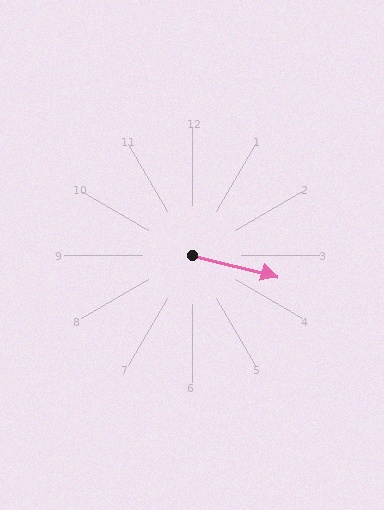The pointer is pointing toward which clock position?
Roughly 3 o'clock.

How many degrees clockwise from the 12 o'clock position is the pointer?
Approximately 104 degrees.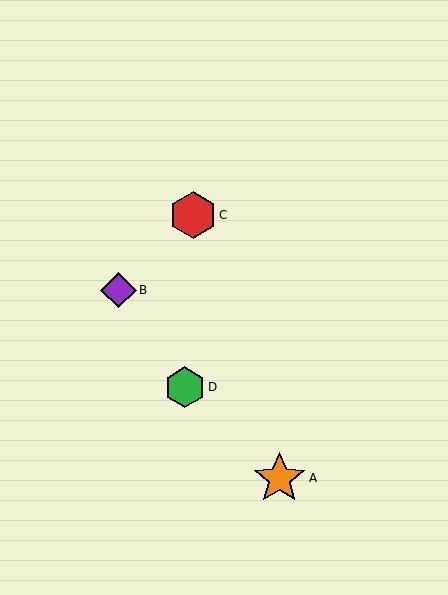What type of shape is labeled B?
Shape B is a purple diamond.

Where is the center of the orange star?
The center of the orange star is at (279, 478).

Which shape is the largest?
The orange star (labeled A) is the largest.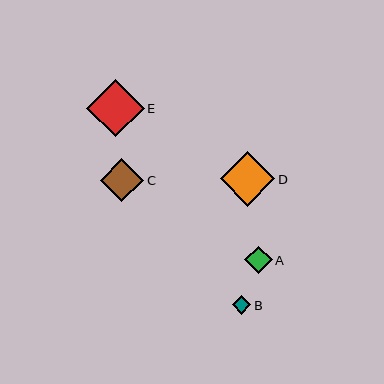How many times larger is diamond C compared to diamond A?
Diamond C is approximately 1.6 times the size of diamond A.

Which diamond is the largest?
Diamond E is the largest with a size of approximately 57 pixels.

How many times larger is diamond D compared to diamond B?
Diamond D is approximately 3.0 times the size of diamond B.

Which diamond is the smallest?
Diamond B is the smallest with a size of approximately 18 pixels.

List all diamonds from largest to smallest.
From largest to smallest: E, D, C, A, B.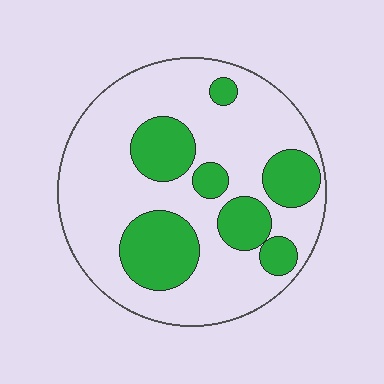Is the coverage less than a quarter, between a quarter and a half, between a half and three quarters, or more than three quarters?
Between a quarter and a half.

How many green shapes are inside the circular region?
7.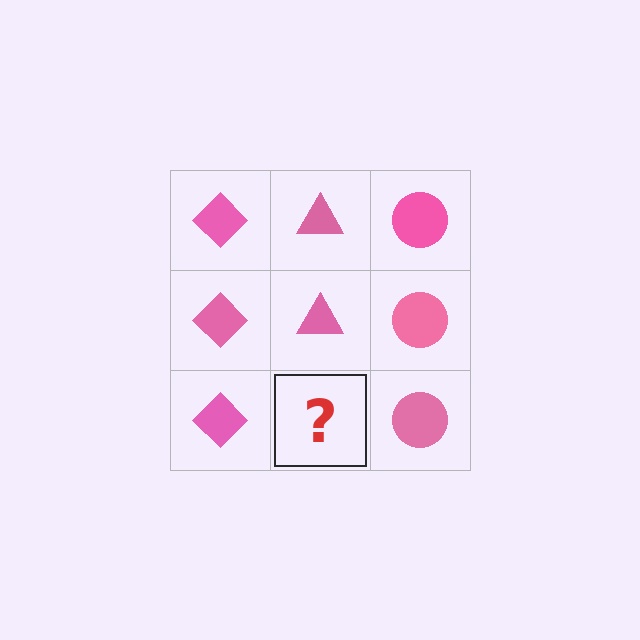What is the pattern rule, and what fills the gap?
The rule is that each column has a consistent shape. The gap should be filled with a pink triangle.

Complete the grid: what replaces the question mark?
The question mark should be replaced with a pink triangle.